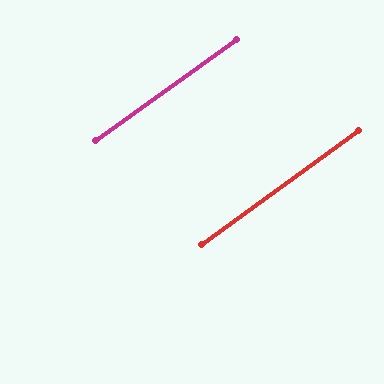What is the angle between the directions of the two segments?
Approximately 0 degrees.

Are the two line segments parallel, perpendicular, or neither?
Parallel — their directions differ by only 0.4°.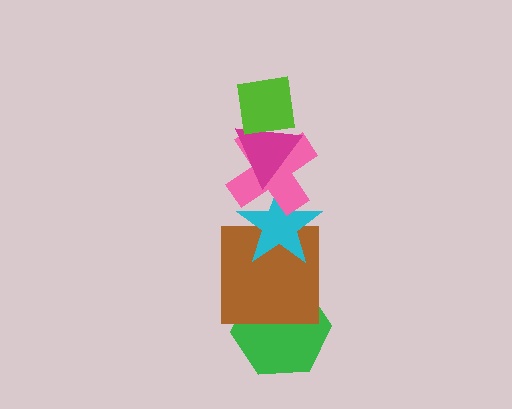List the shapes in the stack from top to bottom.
From top to bottom: the lime square, the magenta triangle, the pink cross, the cyan star, the brown square, the green hexagon.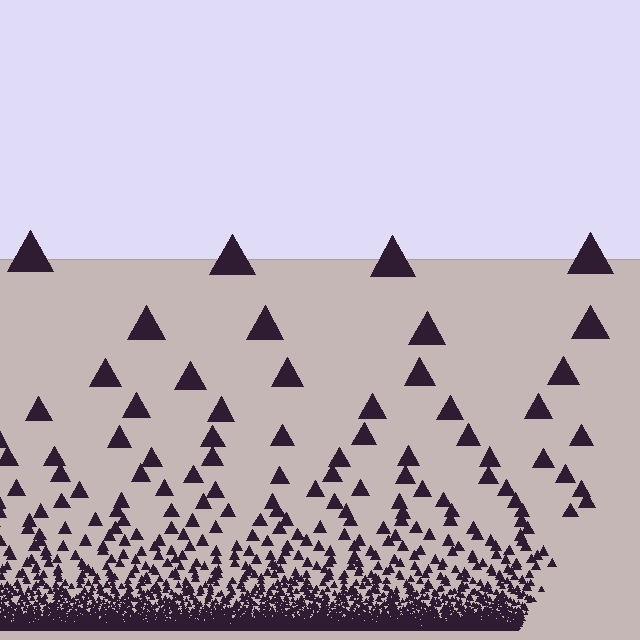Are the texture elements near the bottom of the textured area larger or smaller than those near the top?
Smaller. The gradient is inverted — elements near the bottom are smaller and denser.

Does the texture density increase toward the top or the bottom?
Density increases toward the bottom.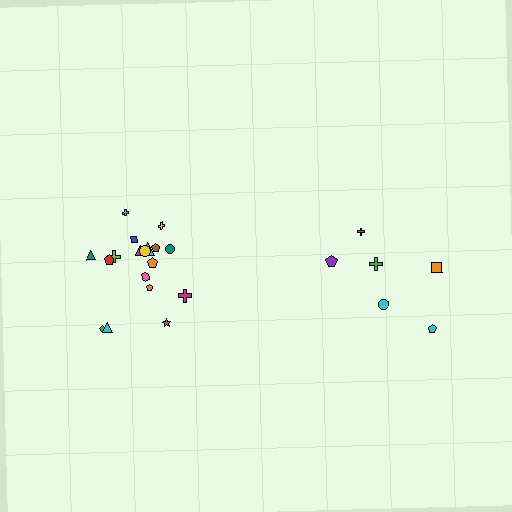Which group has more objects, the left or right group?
The left group.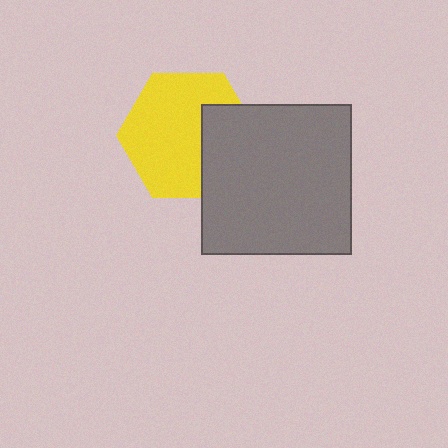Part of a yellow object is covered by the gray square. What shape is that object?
It is a hexagon.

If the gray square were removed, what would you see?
You would see the complete yellow hexagon.